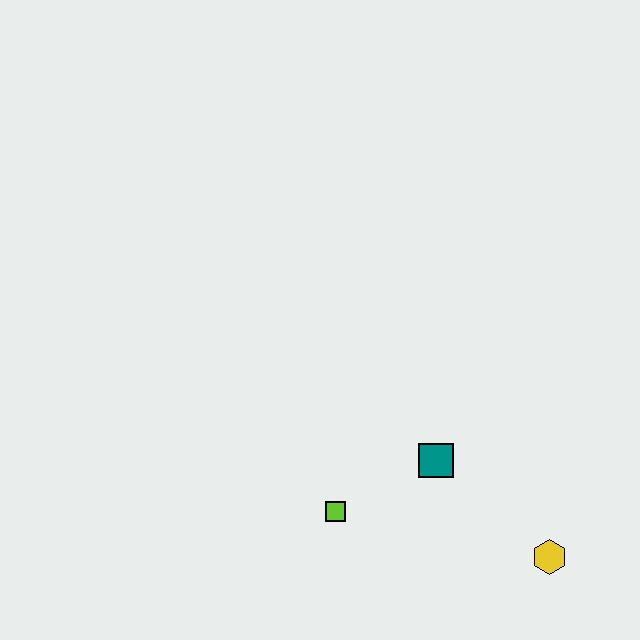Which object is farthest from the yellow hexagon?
The lime square is farthest from the yellow hexagon.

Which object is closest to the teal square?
The lime square is closest to the teal square.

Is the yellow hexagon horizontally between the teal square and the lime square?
No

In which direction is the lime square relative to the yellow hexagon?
The lime square is to the left of the yellow hexagon.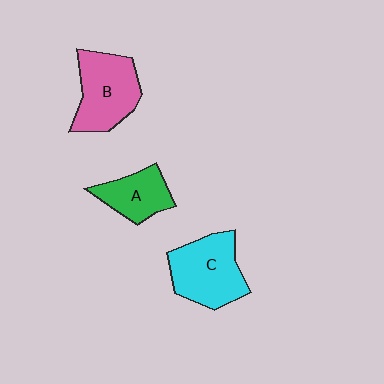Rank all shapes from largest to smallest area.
From largest to smallest: C (cyan), B (pink), A (green).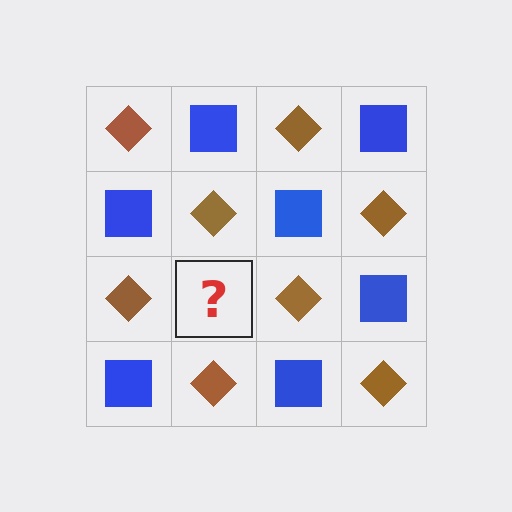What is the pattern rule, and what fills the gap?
The rule is that it alternates brown diamond and blue square in a checkerboard pattern. The gap should be filled with a blue square.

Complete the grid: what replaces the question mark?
The question mark should be replaced with a blue square.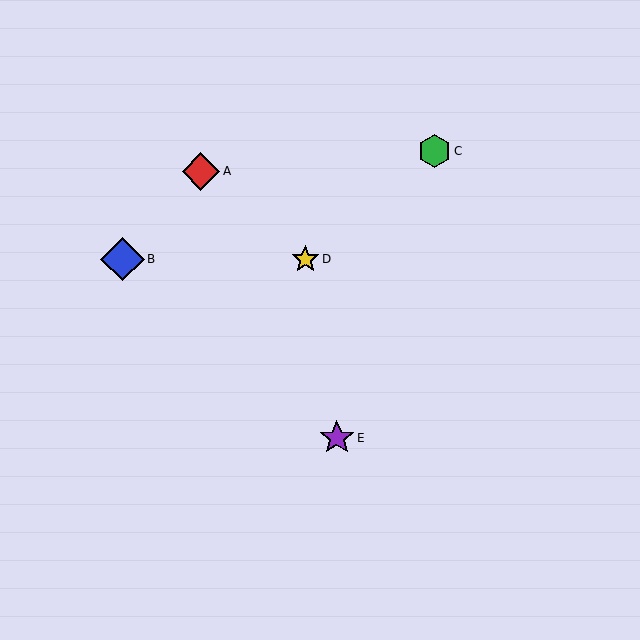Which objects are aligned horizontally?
Objects B, D are aligned horizontally.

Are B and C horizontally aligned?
No, B is at y≈259 and C is at y≈151.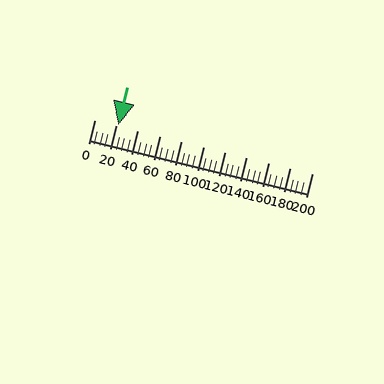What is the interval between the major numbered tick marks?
The major tick marks are spaced 20 units apart.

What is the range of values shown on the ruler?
The ruler shows values from 0 to 200.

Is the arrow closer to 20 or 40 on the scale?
The arrow is closer to 20.